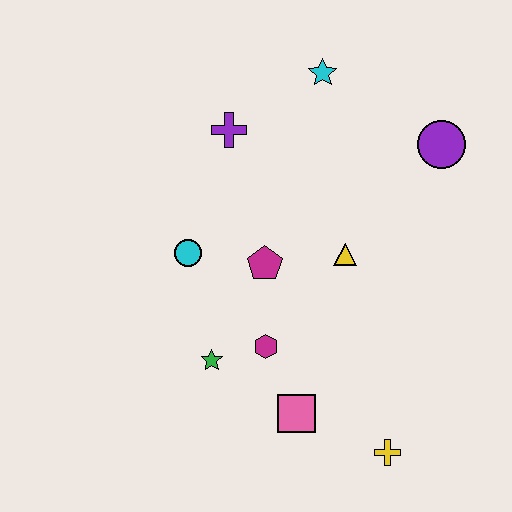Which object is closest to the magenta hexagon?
The green star is closest to the magenta hexagon.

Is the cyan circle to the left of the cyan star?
Yes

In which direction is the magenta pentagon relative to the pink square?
The magenta pentagon is above the pink square.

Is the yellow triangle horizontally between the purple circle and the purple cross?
Yes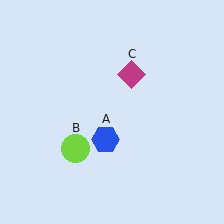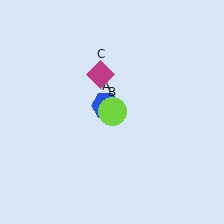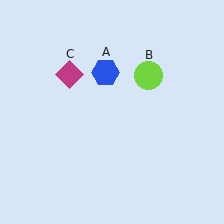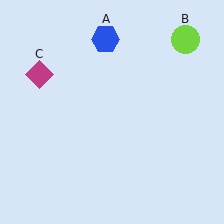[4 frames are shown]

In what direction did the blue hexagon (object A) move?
The blue hexagon (object A) moved up.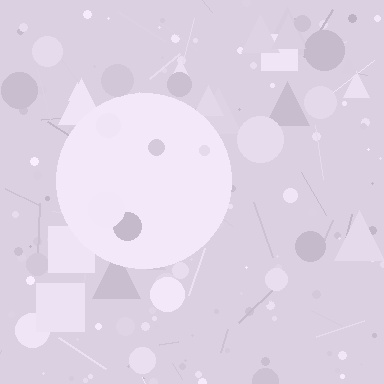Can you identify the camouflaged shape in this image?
The camouflaged shape is a circle.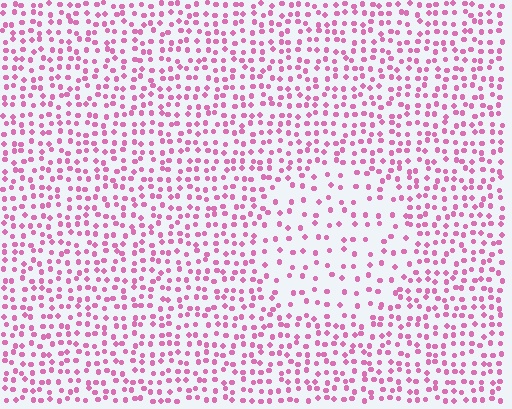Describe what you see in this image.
The image contains small pink elements arranged at two different densities. A circle-shaped region is visible where the elements are less densely packed than the surrounding area.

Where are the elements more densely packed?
The elements are more densely packed outside the circle boundary.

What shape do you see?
I see a circle.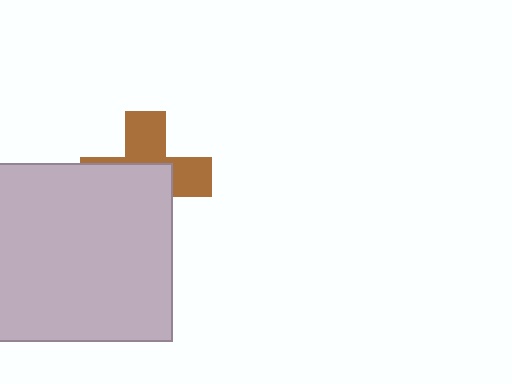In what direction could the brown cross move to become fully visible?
The brown cross could move toward the upper-right. That would shift it out from behind the light gray square entirely.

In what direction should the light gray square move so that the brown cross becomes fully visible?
The light gray square should move toward the lower-left. That is the shortest direction to clear the overlap and leave the brown cross fully visible.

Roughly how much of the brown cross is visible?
A small part of it is visible (roughly 44%).